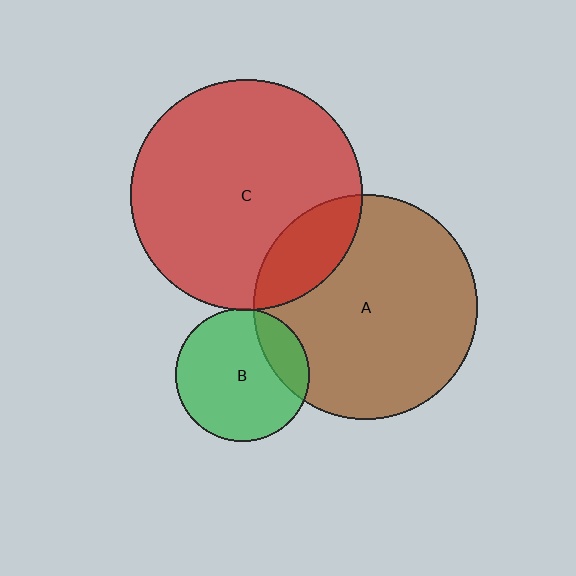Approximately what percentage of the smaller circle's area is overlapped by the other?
Approximately 5%.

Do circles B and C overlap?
Yes.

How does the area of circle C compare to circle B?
Approximately 3.0 times.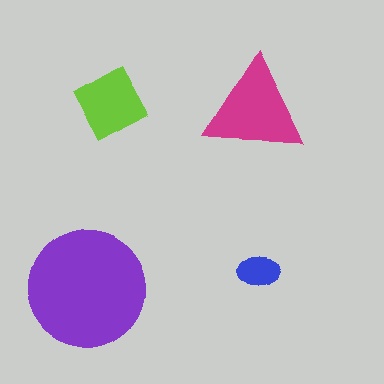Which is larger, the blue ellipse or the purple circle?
The purple circle.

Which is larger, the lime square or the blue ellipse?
The lime square.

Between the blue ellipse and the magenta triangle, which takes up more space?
The magenta triangle.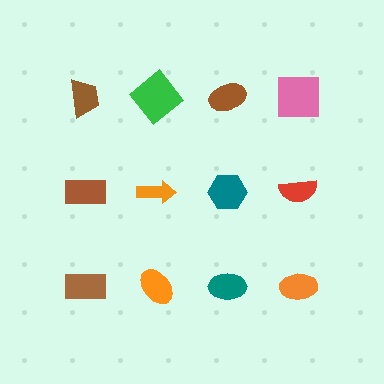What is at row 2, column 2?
An orange arrow.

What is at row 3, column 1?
A brown rectangle.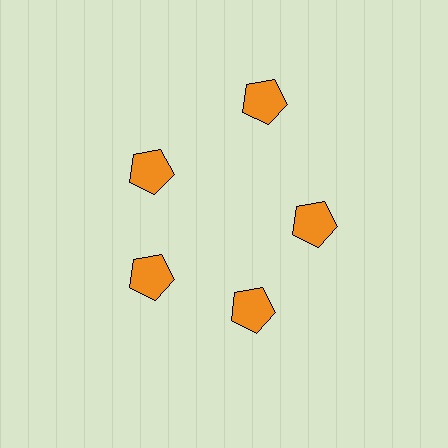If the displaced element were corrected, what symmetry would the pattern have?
It would have 5-fold rotational symmetry — the pattern would map onto itself every 72 degrees.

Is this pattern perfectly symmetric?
No. The 5 orange pentagons are arranged in a ring, but one element near the 1 o'clock position is pushed outward from the center, breaking the 5-fold rotational symmetry.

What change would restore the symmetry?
The symmetry would be restored by moving it inward, back onto the ring so that all 5 pentagons sit at equal angles and equal distance from the center.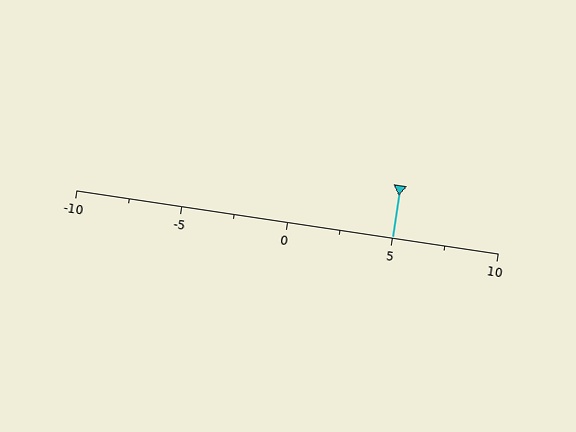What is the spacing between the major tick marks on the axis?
The major ticks are spaced 5 apart.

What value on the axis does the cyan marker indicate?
The marker indicates approximately 5.